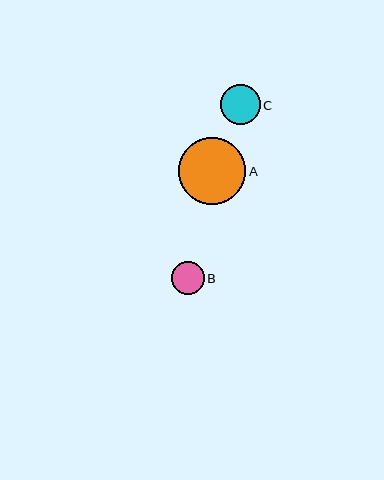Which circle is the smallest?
Circle B is the smallest with a size of approximately 33 pixels.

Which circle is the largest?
Circle A is the largest with a size of approximately 67 pixels.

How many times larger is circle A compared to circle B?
Circle A is approximately 2.0 times the size of circle B.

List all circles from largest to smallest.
From largest to smallest: A, C, B.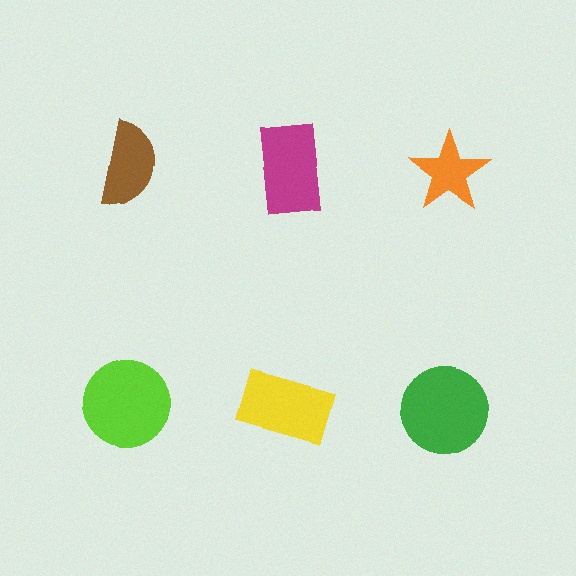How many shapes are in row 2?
3 shapes.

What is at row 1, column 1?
A brown semicircle.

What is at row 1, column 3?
An orange star.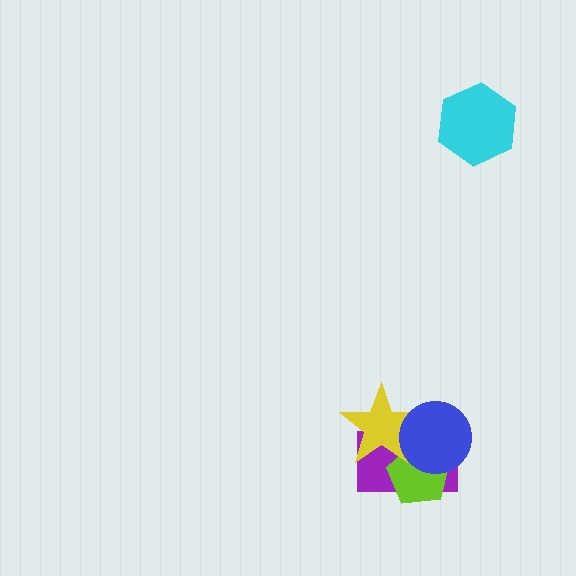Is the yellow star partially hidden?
Yes, it is partially covered by another shape.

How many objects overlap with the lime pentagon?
3 objects overlap with the lime pentagon.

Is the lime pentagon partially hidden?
Yes, it is partially covered by another shape.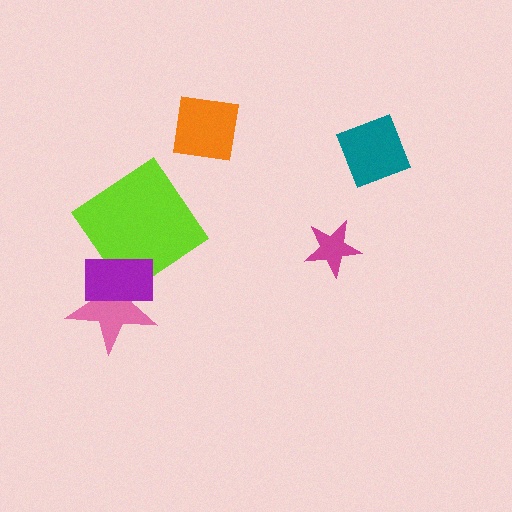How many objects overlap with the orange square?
0 objects overlap with the orange square.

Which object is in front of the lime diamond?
The purple rectangle is in front of the lime diamond.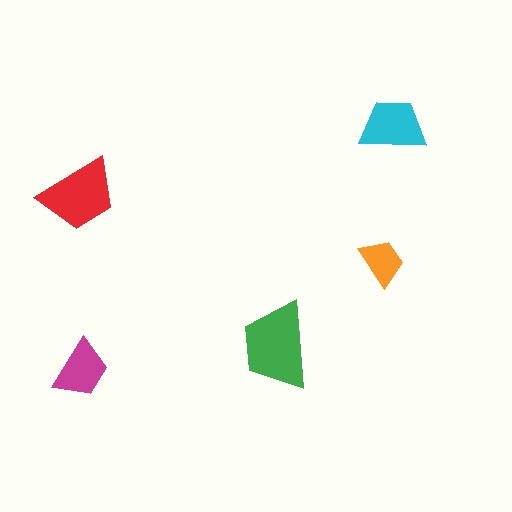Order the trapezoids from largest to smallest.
the green one, the red one, the cyan one, the magenta one, the orange one.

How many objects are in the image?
There are 5 objects in the image.